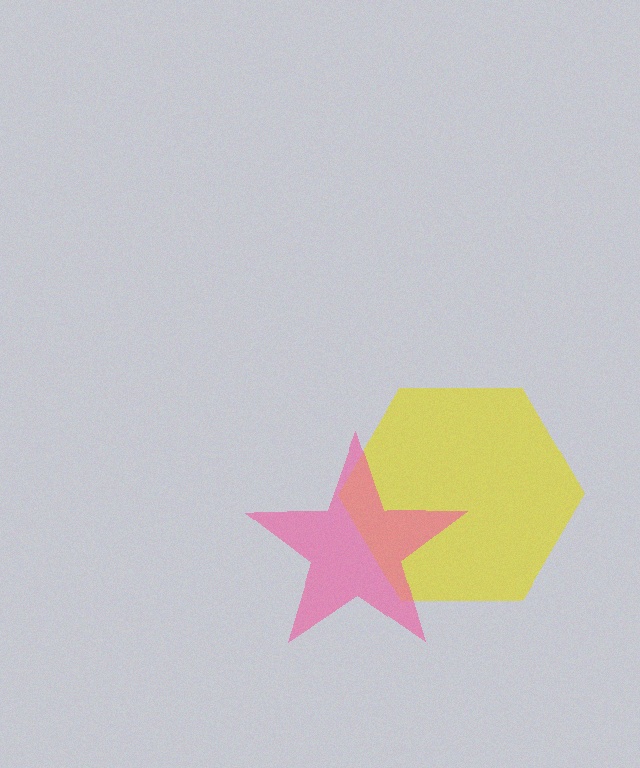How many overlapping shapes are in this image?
There are 2 overlapping shapes in the image.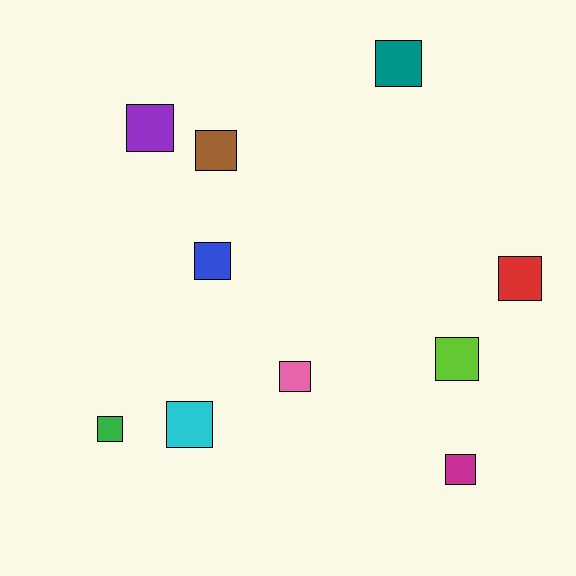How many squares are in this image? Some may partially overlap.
There are 10 squares.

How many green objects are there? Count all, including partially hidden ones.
There is 1 green object.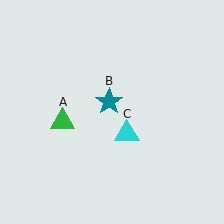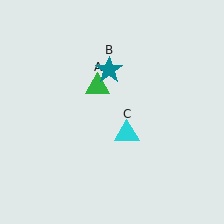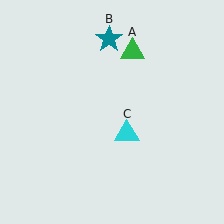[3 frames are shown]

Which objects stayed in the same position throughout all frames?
Cyan triangle (object C) remained stationary.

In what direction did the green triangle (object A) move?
The green triangle (object A) moved up and to the right.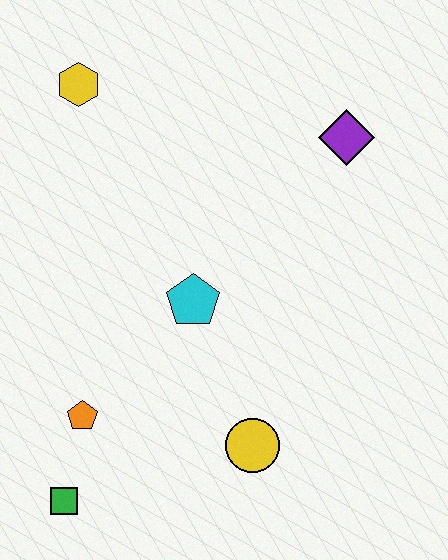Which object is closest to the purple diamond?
The cyan pentagon is closest to the purple diamond.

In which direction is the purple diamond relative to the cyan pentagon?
The purple diamond is above the cyan pentagon.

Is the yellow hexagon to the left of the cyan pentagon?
Yes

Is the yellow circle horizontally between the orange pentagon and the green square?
No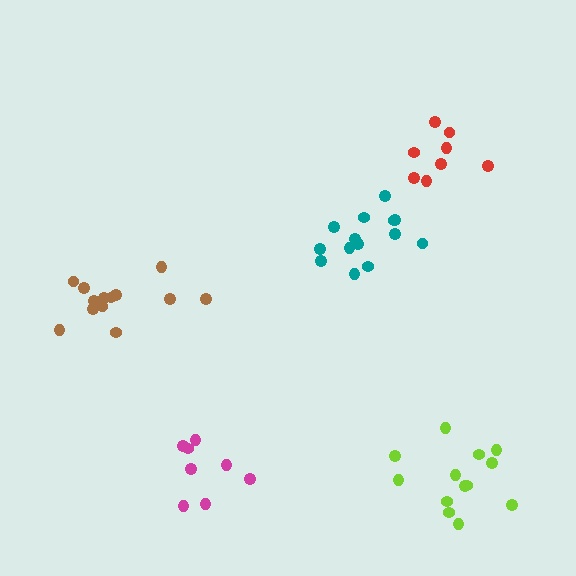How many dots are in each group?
Group 1: 8 dots, Group 2: 14 dots, Group 3: 13 dots, Group 4: 8 dots, Group 5: 13 dots (56 total).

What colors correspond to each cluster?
The clusters are colored: magenta, teal, lime, red, brown.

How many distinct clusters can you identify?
There are 5 distinct clusters.